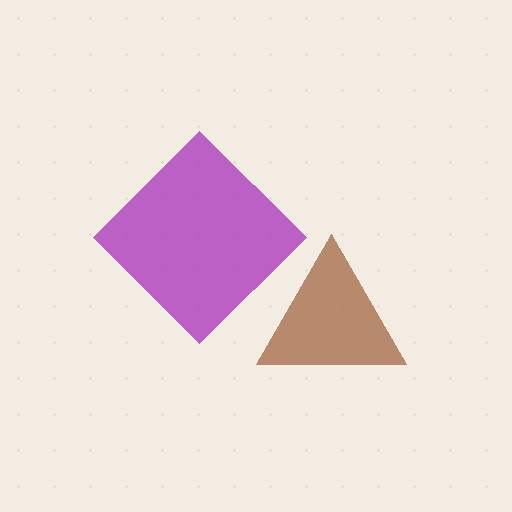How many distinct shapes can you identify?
There are 2 distinct shapes: a brown triangle, a purple diamond.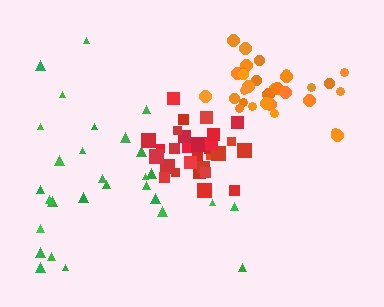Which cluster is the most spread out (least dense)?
Green.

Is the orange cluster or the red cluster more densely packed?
Red.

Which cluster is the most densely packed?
Red.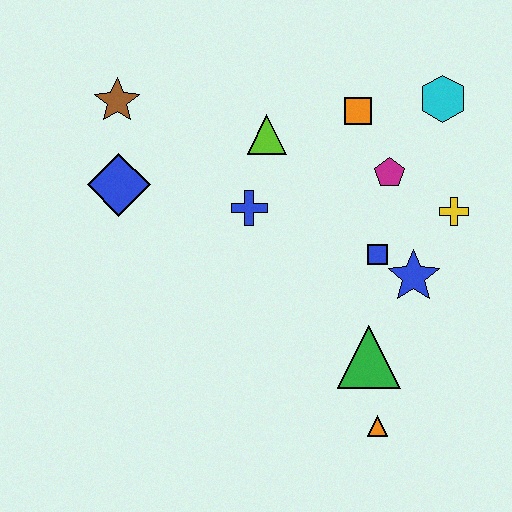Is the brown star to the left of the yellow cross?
Yes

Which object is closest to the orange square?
The magenta pentagon is closest to the orange square.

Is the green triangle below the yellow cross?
Yes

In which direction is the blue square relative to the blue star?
The blue square is to the left of the blue star.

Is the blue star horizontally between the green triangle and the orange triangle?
No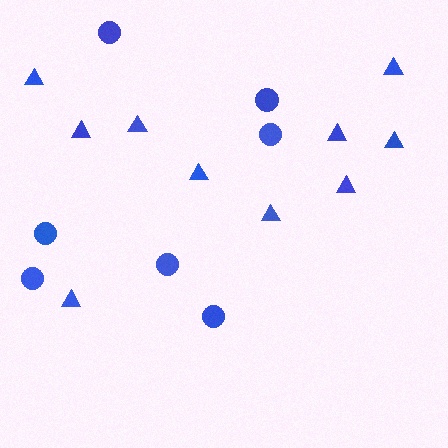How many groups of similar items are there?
There are 2 groups: one group of circles (7) and one group of triangles (10).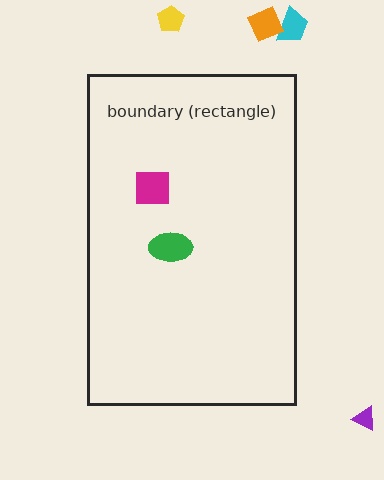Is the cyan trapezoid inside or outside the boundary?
Outside.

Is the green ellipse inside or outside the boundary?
Inside.